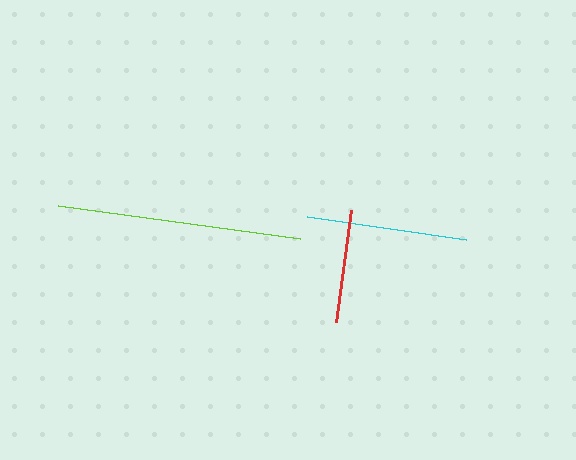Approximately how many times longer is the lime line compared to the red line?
The lime line is approximately 2.2 times the length of the red line.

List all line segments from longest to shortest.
From longest to shortest: lime, cyan, red.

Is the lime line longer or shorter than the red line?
The lime line is longer than the red line.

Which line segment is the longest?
The lime line is the longest at approximately 244 pixels.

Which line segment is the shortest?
The red line is the shortest at approximately 113 pixels.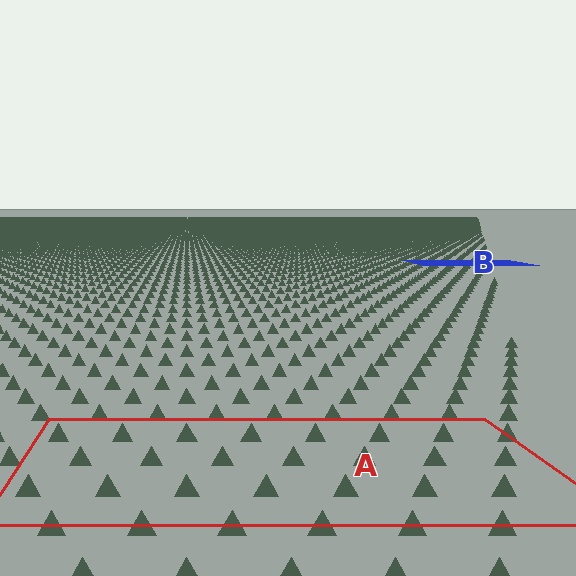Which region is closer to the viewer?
Region A is closer. The texture elements there are larger and more spread out.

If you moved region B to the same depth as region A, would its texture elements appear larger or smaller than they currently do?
They would appear larger. At a closer depth, the same texture elements are projected at a bigger on-screen size.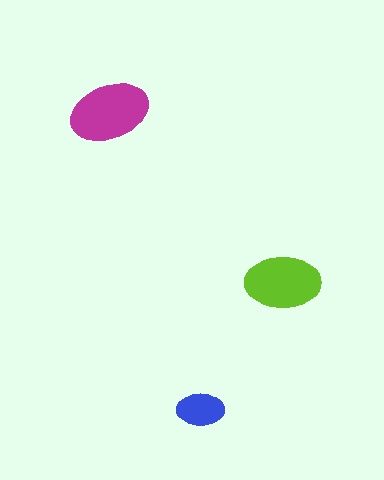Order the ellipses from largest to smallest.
the magenta one, the lime one, the blue one.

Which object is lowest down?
The blue ellipse is bottommost.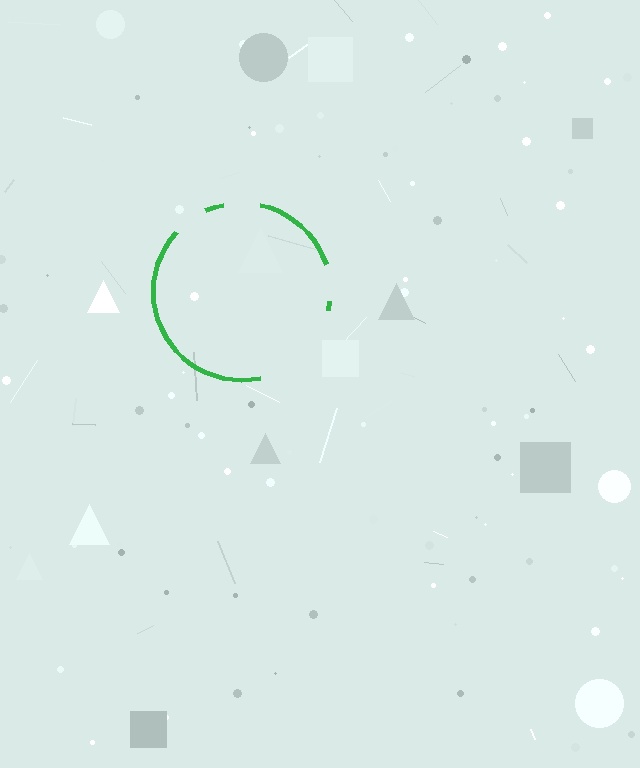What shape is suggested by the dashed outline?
The dashed outline suggests a circle.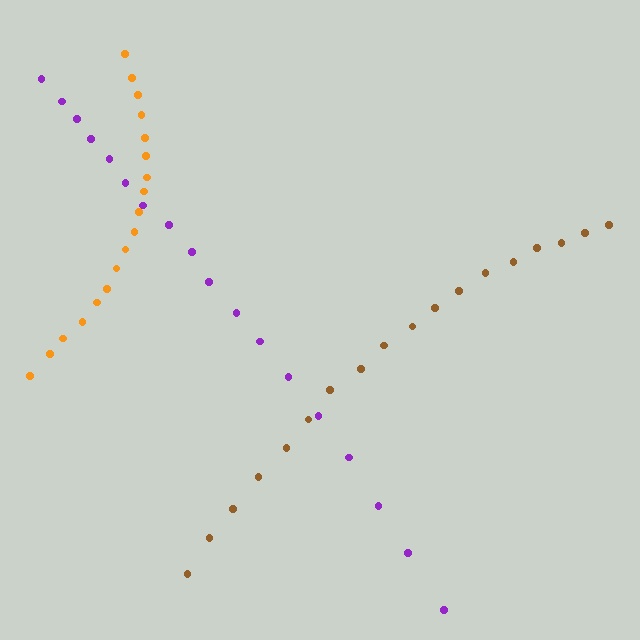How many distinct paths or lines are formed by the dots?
There are 3 distinct paths.